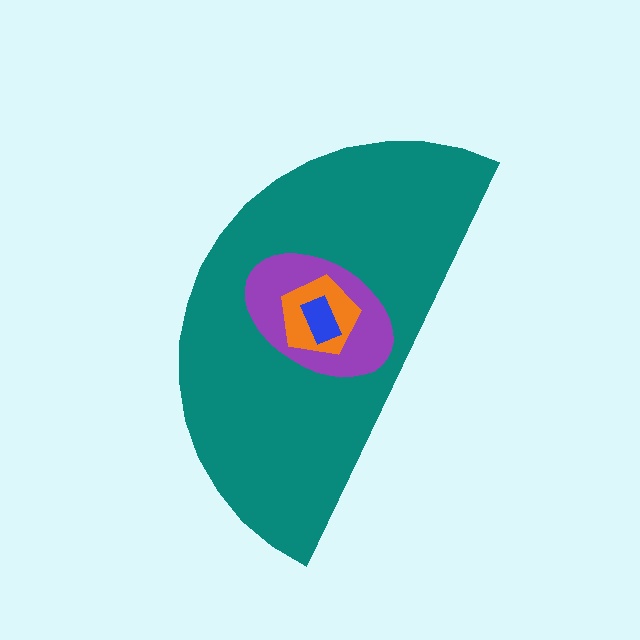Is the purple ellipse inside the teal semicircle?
Yes.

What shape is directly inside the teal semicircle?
The purple ellipse.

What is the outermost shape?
The teal semicircle.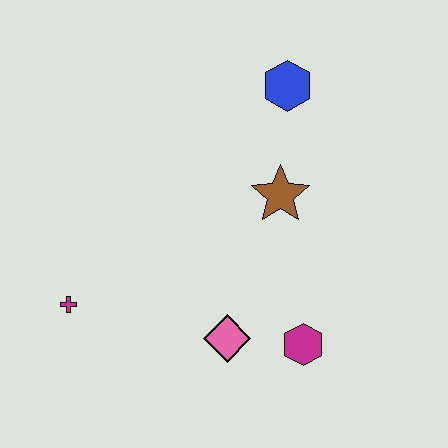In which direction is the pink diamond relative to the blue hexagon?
The pink diamond is below the blue hexagon.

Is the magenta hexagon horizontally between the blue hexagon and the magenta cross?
No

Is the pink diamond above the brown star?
No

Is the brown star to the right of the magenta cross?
Yes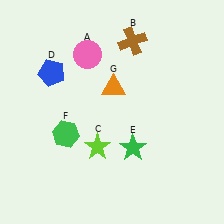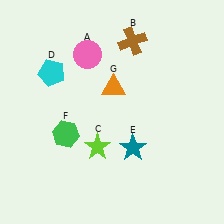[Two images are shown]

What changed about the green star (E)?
In Image 1, E is green. In Image 2, it changed to teal.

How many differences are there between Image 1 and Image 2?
There are 2 differences between the two images.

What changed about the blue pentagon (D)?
In Image 1, D is blue. In Image 2, it changed to cyan.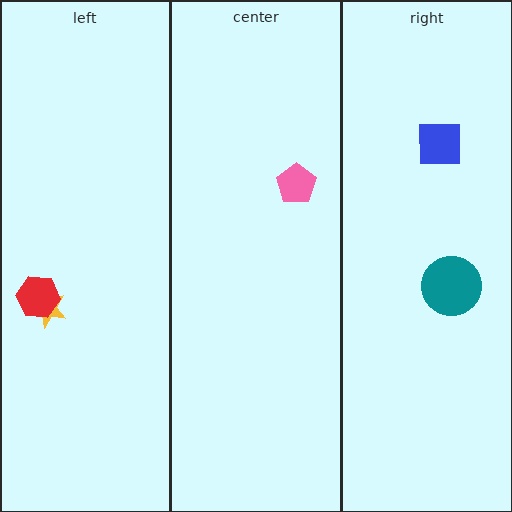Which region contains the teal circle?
The right region.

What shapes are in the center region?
The pink pentagon.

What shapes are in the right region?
The teal circle, the blue square.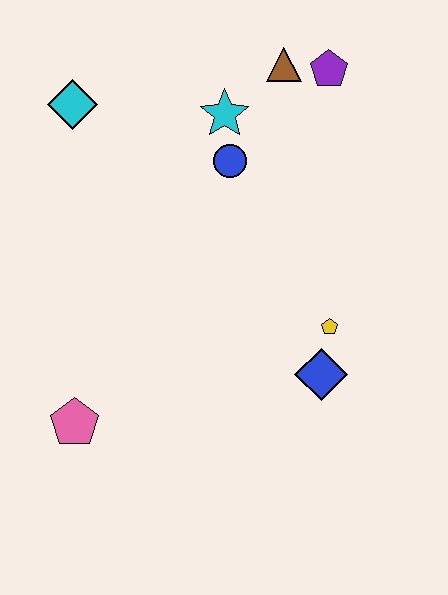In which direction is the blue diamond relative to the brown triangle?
The blue diamond is below the brown triangle.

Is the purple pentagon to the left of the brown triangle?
No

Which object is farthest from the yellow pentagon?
The cyan diamond is farthest from the yellow pentagon.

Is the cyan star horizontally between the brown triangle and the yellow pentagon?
No